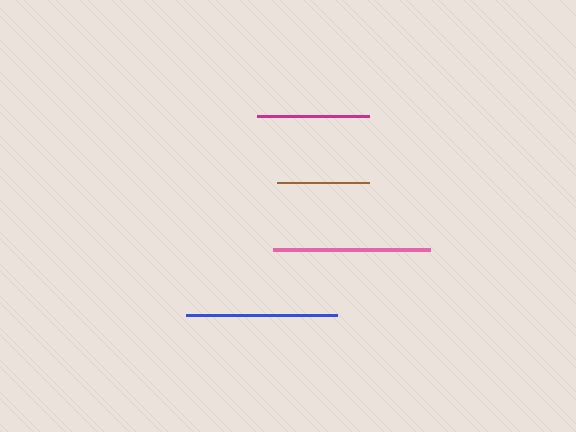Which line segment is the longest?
The pink line is the longest at approximately 157 pixels.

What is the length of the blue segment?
The blue segment is approximately 151 pixels long.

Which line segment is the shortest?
The brown line is the shortest at approximately 92 pixels.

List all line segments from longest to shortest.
From longest to shortest: pink, blue, magenta, brown.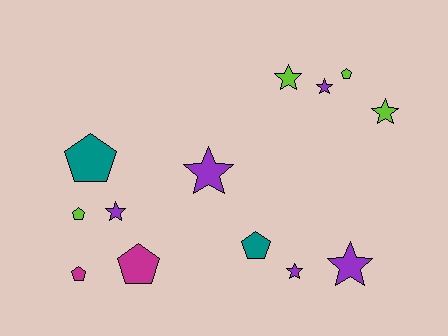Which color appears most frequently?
Purple, with 5 objects.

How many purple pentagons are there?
There are no purple pentagons.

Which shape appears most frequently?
Star, with 7 objects.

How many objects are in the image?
There are 13 objects.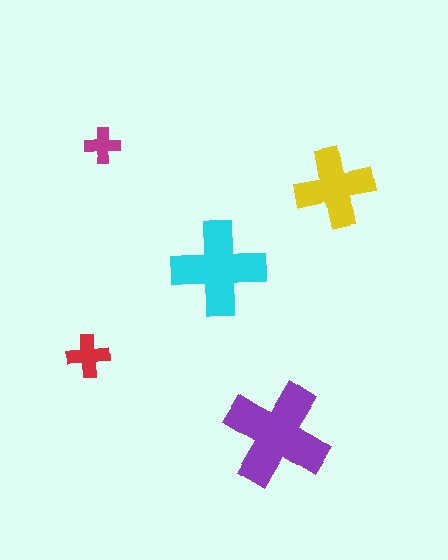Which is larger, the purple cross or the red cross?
The purple one.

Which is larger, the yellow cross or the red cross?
The yellow one.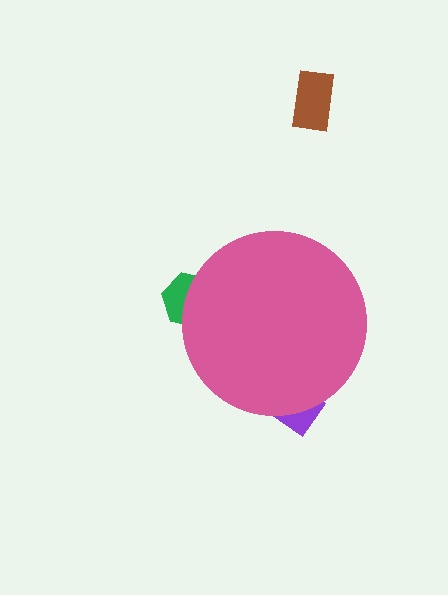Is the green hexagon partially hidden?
Yes, the green hexagon is partially hidden behind the pink circle.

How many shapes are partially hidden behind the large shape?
2 shapes are partially hidden.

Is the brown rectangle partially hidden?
No, the brown rectangle is fully visible.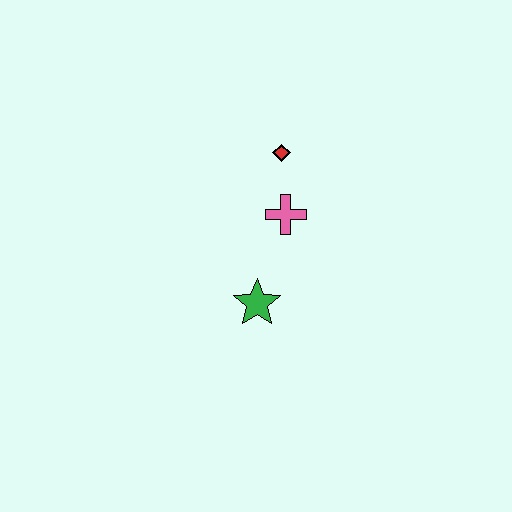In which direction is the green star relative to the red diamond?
The green star is below the red diamond.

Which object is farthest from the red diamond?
The green star is farthest from the red diamond.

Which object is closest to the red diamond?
The pink cross is closest to the red diamond.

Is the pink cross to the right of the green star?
Yes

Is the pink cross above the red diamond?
No